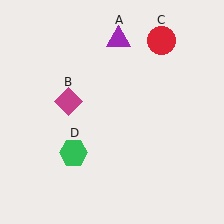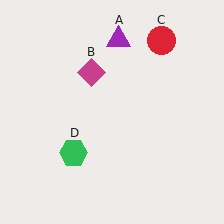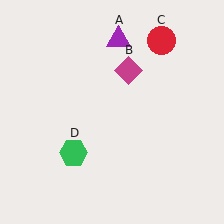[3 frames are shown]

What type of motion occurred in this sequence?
The magenta diamond (object B) rotated clockwise around the center of the scene.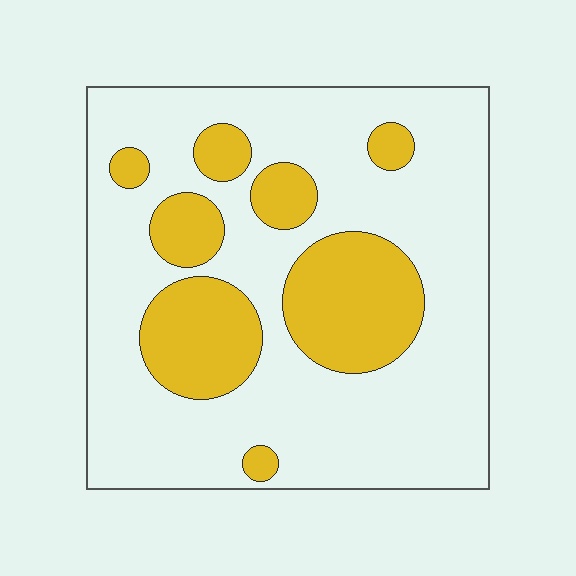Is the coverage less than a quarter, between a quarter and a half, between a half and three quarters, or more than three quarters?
Between a quarter and a half.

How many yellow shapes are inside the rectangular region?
8.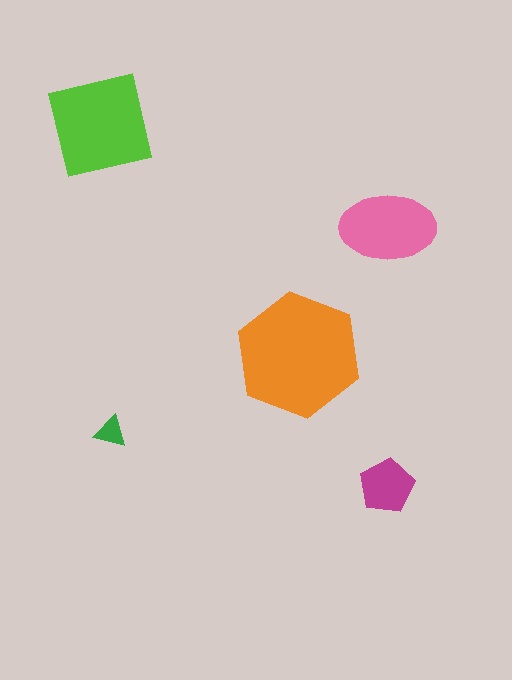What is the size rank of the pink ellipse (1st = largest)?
3rd.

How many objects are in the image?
There are 5 objects in the image.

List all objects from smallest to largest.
The green triangle, the magenta pentagon, the pink ellipse, the lime square, the orange hexagon.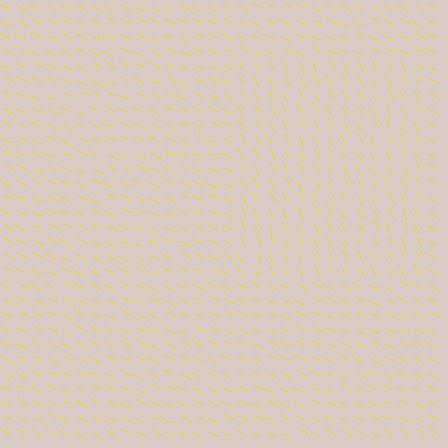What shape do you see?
I see a rectangle.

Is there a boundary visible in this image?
Yes, there is a texture boundary formed by a change in line orientation.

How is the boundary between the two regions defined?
The boundary is defined purely by a change in line orientation (approximately 35 degrees difference). All lines are the same color and thickness.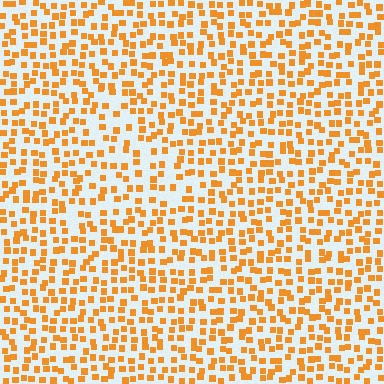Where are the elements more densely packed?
The elements are more densely packed outside the triangle boundary.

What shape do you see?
I see a triangle.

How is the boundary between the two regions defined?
The boundary is defined by a change in element density (approximately 1.5x ratio). All elements are the same color, size, and shape.